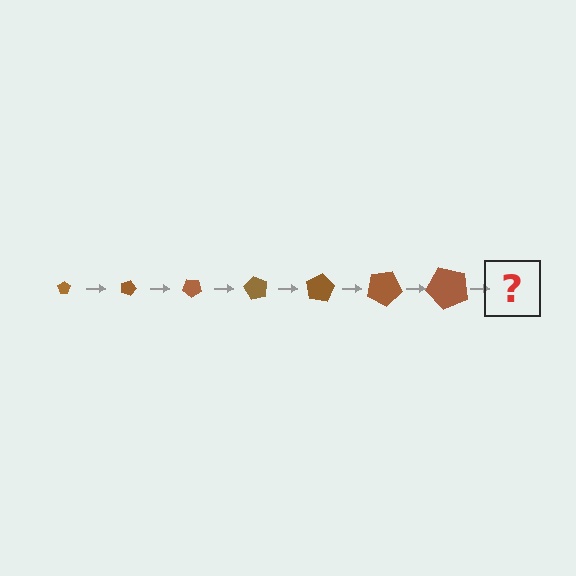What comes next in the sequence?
The next element should be a pentagon, larger than the previous one and rotated 140 degrees from the start.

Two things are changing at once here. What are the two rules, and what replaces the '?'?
The two rules are that the pentagon grows larger each step and it rotates 20 degrees each step. The '?' should be a pentagon, larger than the previous one and rotated 140 degrees from the start.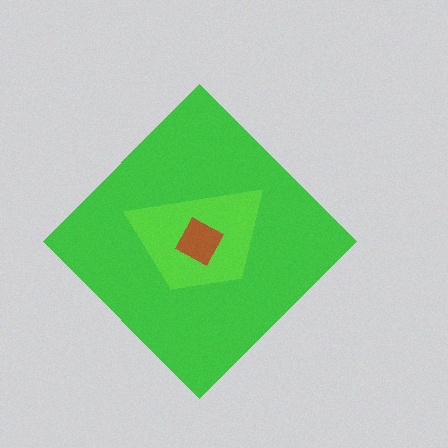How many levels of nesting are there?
3.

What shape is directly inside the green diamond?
The lime trapezoid.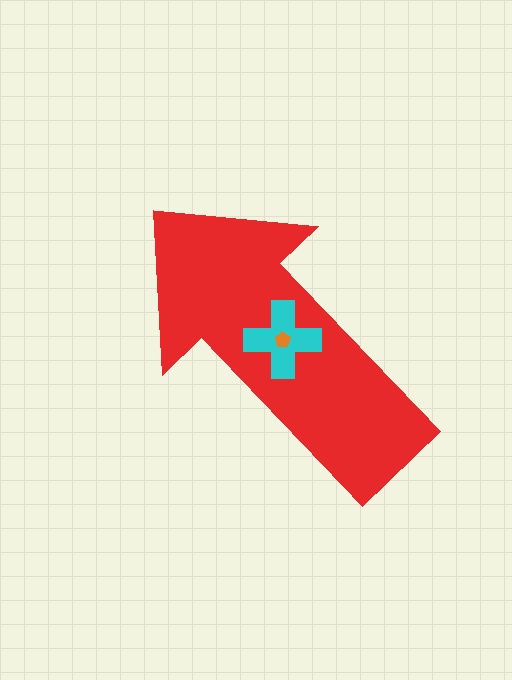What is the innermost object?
The orange pentagon.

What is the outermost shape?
The red arrow.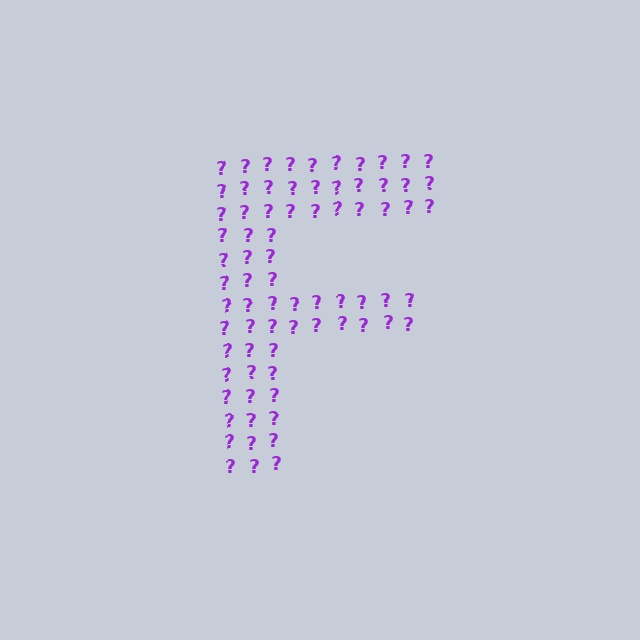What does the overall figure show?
The overall figure shows the letter F.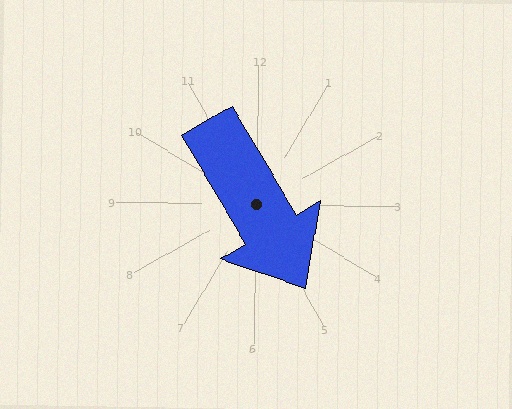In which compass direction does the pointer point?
Southeast.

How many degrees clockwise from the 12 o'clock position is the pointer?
Approximately 149 degrees.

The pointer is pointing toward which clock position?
Roughly 5 o'clock.